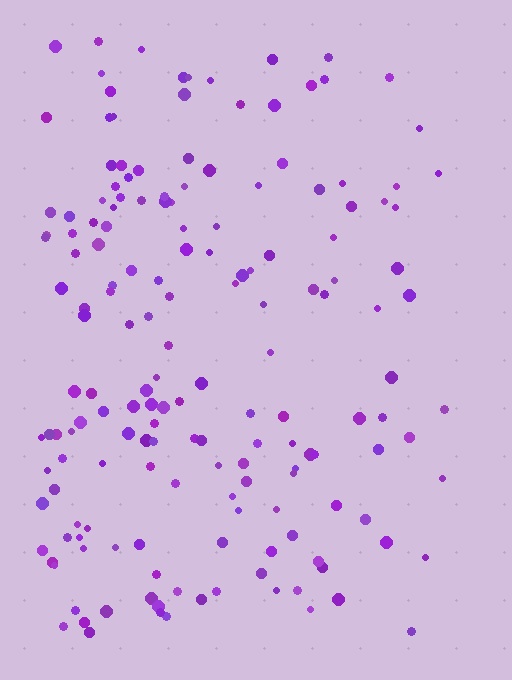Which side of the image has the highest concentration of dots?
The left.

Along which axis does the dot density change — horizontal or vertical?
Horizontal.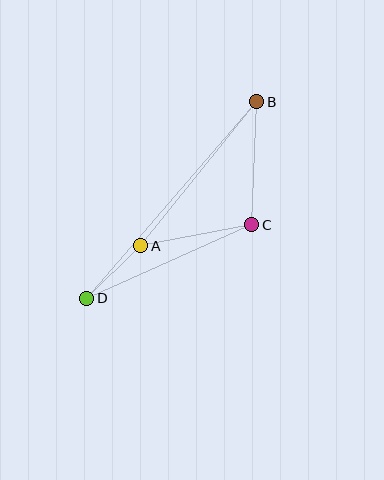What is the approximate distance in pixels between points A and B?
The distance between A and B is approximately 185 pixels.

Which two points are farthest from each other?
Points B and D are farthest from each other.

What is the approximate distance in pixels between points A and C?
The distance between A and C is approximately 113 pixels.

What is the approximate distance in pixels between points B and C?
The distance between B and C is approximately 123 pixels.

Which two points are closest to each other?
Points A and D are closest to each other.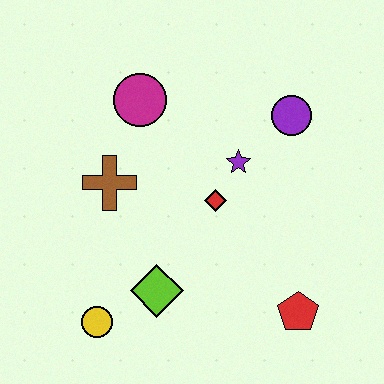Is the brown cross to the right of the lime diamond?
No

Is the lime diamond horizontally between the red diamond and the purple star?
No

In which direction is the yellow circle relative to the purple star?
The yellow circle is below the purple star.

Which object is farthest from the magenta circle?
The red pentagon is farthest from the magenta circle.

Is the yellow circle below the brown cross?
Yes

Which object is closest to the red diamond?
The purple star is closest to the red diamond.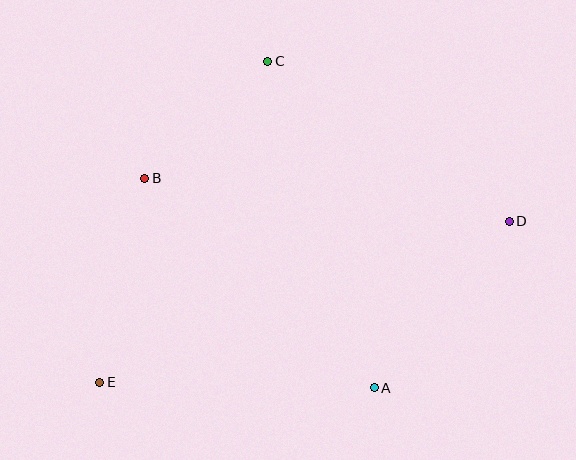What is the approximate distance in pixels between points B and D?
The distance between B and D is approximately 367 pixels.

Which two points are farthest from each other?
Points D and E are farthest from each other.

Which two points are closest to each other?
Points B and C are closest to each other.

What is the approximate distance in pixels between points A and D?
The distance between A and D is approximately 215 pixels.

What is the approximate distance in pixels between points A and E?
The distance between A and E is approximately 275 pixels.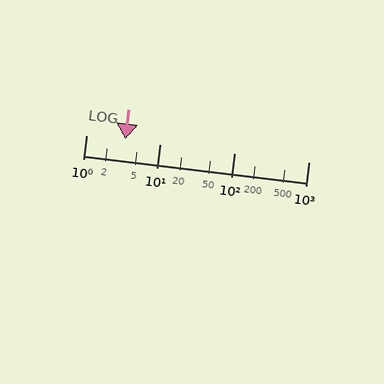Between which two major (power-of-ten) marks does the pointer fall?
The pointer is between 1 and 10.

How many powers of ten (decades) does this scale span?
The scale spans 3 decades, from 1 to 1000.